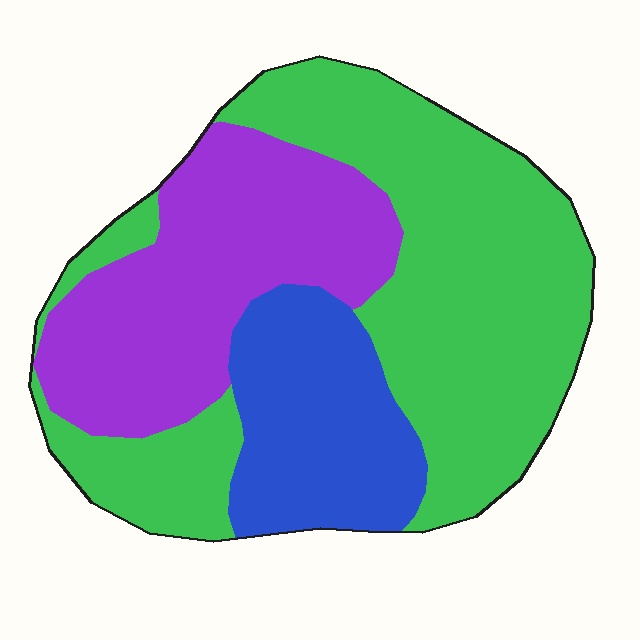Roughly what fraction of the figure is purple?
Purple covers roughly 30% of the figure.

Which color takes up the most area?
Green, at roughly 50%.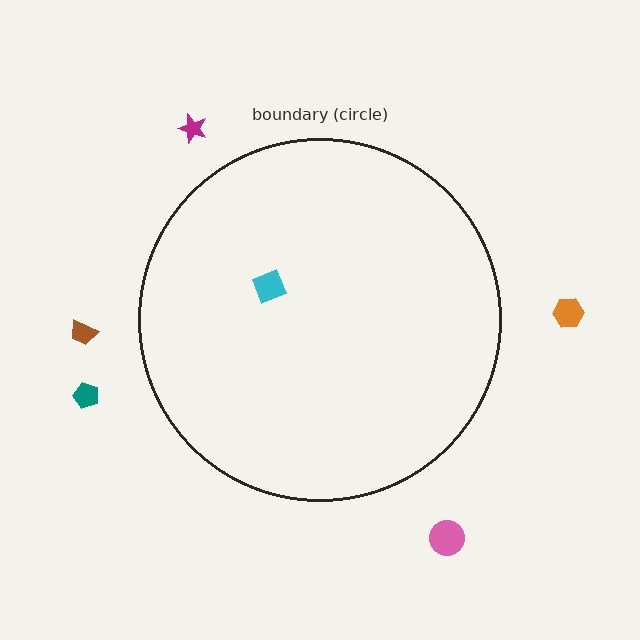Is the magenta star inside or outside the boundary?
Outside.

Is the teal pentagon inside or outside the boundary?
Outside.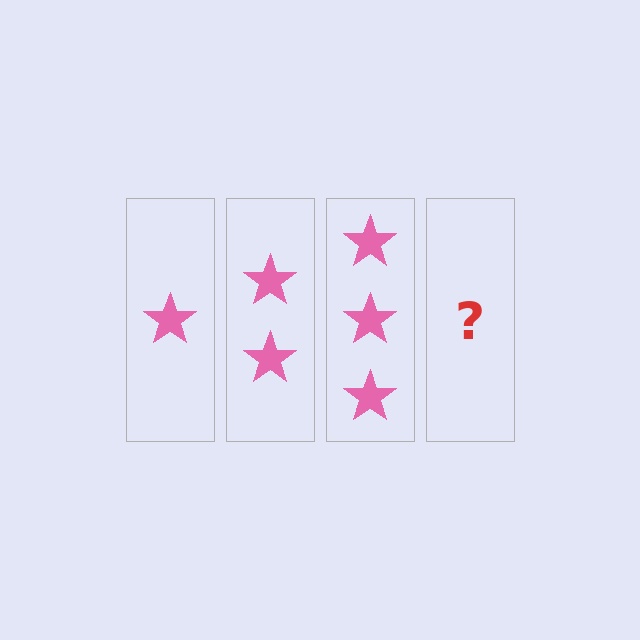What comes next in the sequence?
The next element should be 4 stars.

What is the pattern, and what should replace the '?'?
The pattern is that each step adds one more star. The '?' should be 4 stars.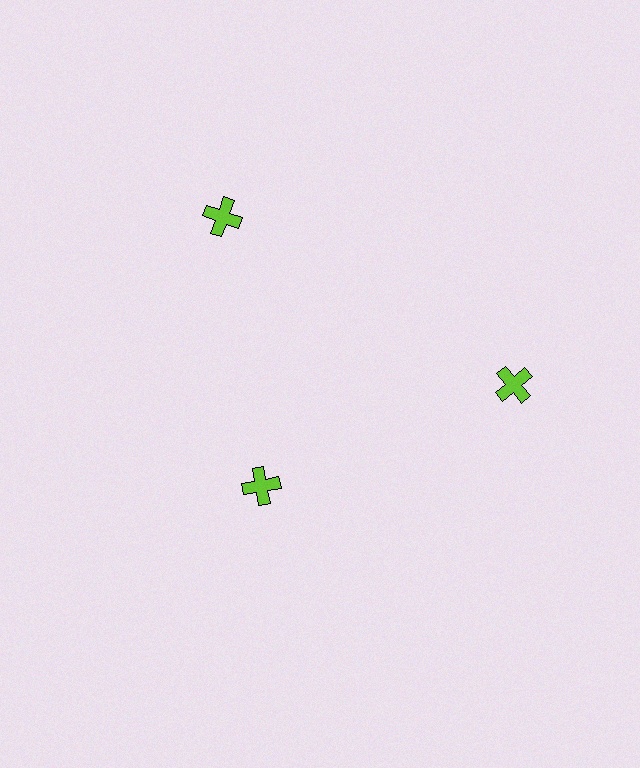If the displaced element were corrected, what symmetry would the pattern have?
It would have 3-fold rotational symmetry — the pattern would map onto itself every 120 degrees.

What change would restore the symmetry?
The symmetry would be restored by moving it outward, back onto the ring so that all 3 crosses sit at equal angles and equal distance from the center.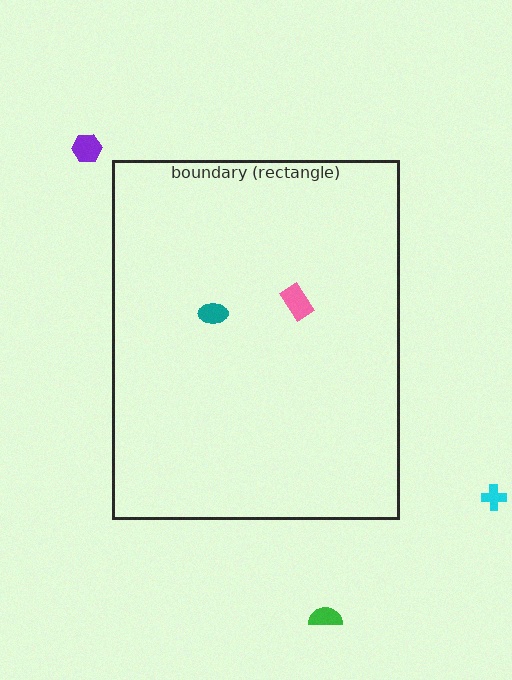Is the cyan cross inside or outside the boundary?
Outside.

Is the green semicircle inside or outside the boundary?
Outside.